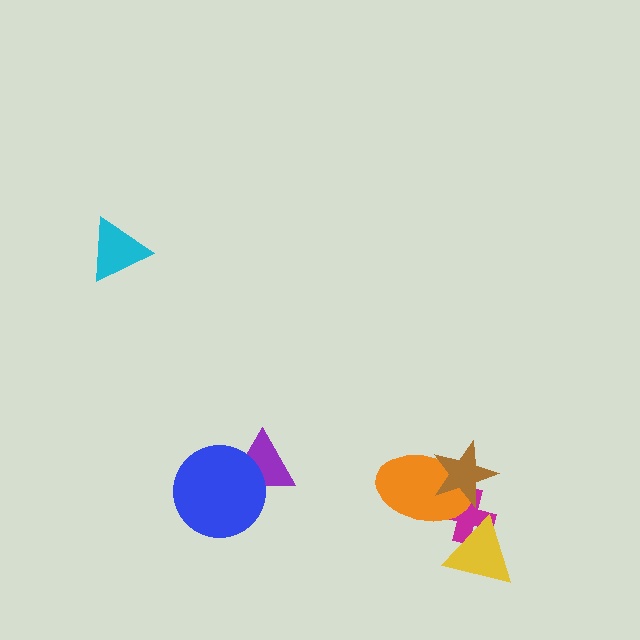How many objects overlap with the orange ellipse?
2 objects overlap with the orange ellipse.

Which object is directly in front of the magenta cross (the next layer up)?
The orange ellipse is directly in front of the magenta cross.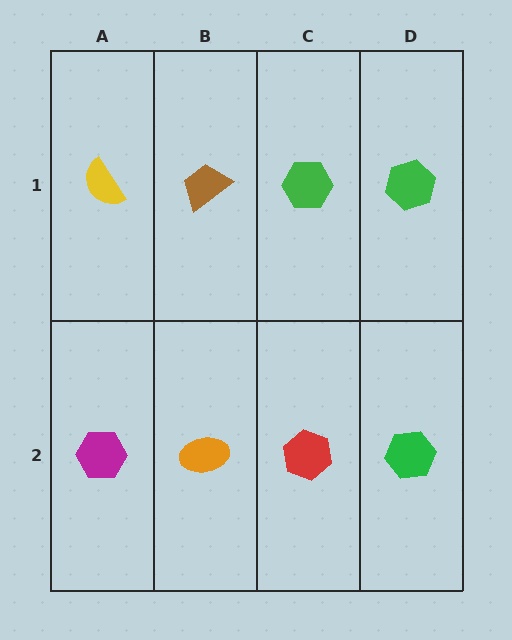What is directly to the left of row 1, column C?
A brown trapezoid.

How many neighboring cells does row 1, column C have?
3.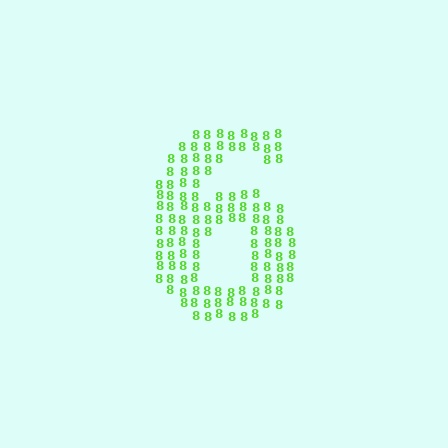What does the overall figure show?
The overall figure shows the digit 6.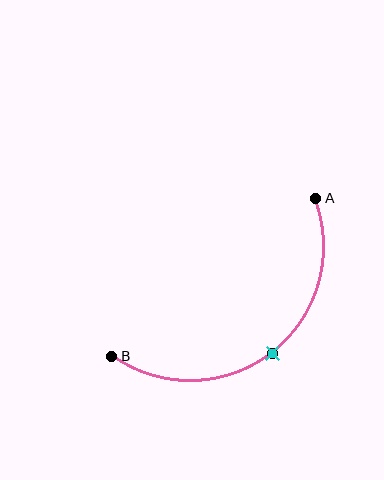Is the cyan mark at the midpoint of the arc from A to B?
Yes. The cyan mark lies on the arc at equal arc-length from both A and B — it is the arc midpoint.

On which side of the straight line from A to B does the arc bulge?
The arc bulges below and to the right of the straight line connecting A and B.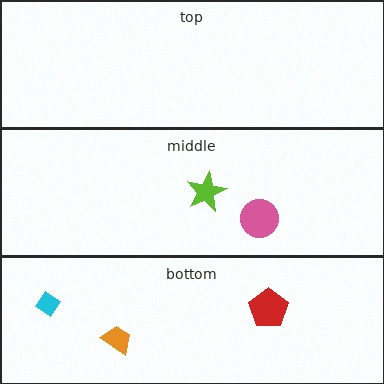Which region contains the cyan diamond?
The bottom region.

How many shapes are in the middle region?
2.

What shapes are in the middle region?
The lime star, the pink circle.